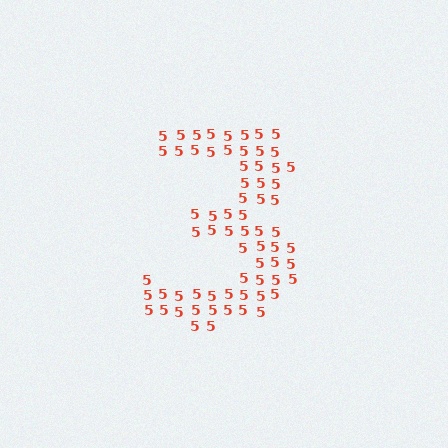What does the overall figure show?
The overall figure shows the digit 3.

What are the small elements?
The small elements are digit 5's.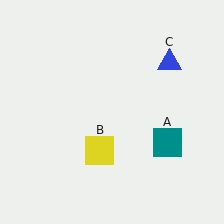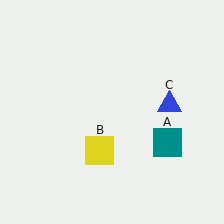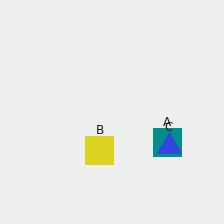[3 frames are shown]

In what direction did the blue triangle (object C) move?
The blue triangle (object C) moved down.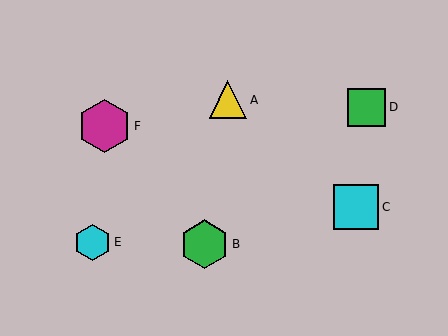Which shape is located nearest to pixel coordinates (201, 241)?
The green hexagon (labeled B) at (205, 244) is nearest to that location.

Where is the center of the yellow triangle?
The center of the yellow triangle is at (228, 100).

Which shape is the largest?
The magenta hexagon (labeled F) is the largest.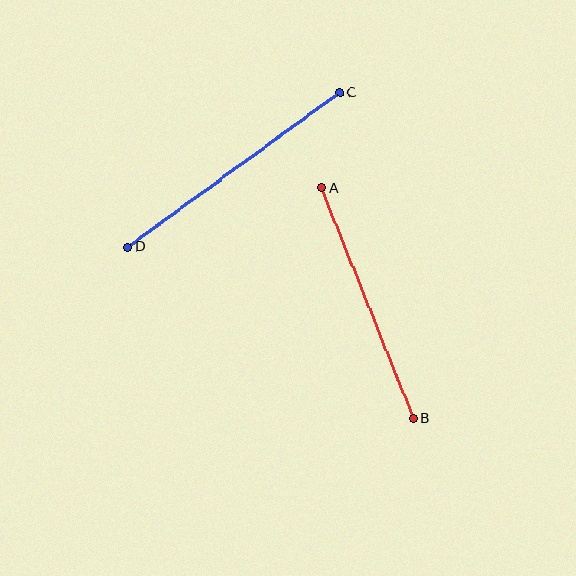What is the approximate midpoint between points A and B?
The midpoint is at approximately (367, 303) pixels.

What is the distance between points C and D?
The distance is approximately 262 pixels.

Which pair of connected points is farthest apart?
Points C and D are farthest apart.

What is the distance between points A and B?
The distance is approximately 248 pixels.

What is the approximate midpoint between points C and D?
The midpoint is at approximately (234, 170) pixels.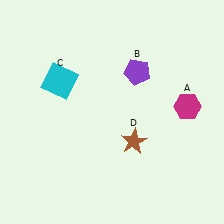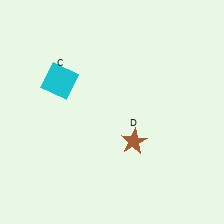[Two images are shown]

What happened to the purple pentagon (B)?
The purple pentagon (B) was removed in Image 2. It was in the top-right area of Image 1.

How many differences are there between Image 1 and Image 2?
There are 2 differences between the two images.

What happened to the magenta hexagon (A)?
The magenta hexagon (A) was removed in Image 2. It was in the top-right area of Image 1.